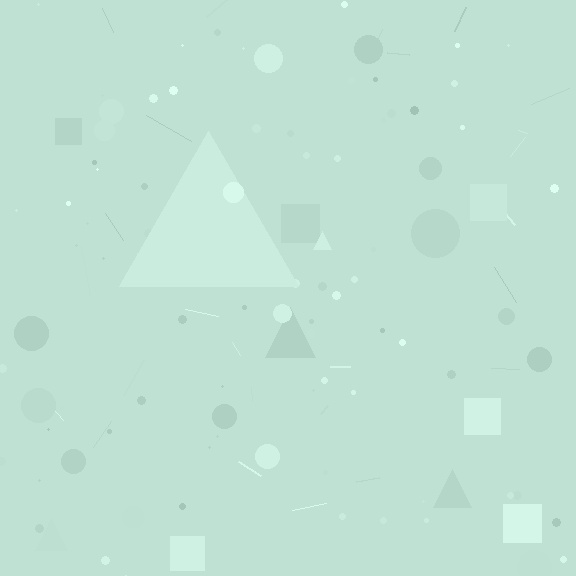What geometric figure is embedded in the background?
A triangle is embedded in the background.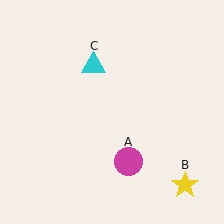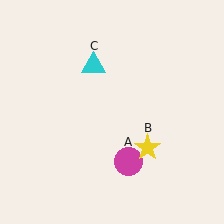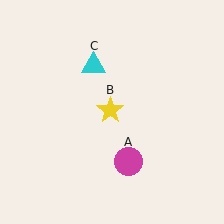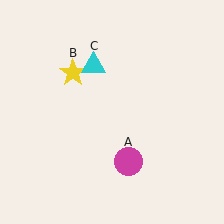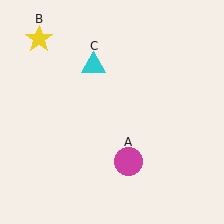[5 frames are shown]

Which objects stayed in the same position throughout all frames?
Magenta circle (object A) and cyan triangle (object C) remained stationary.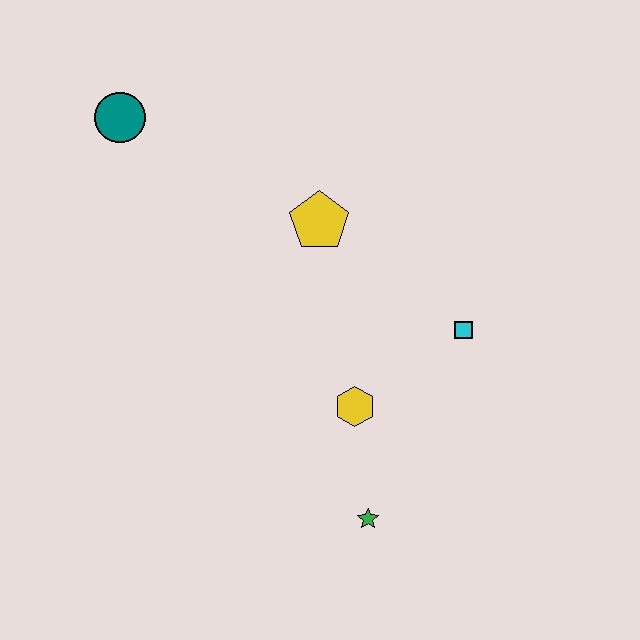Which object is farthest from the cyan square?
The teal circle is farthest from the cyan square.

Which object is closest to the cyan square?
The yellow hexagon is closest to the cyan square.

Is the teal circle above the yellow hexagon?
Yes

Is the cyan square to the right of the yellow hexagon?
Yes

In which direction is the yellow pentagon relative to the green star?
The yellow pentagon is above the green star.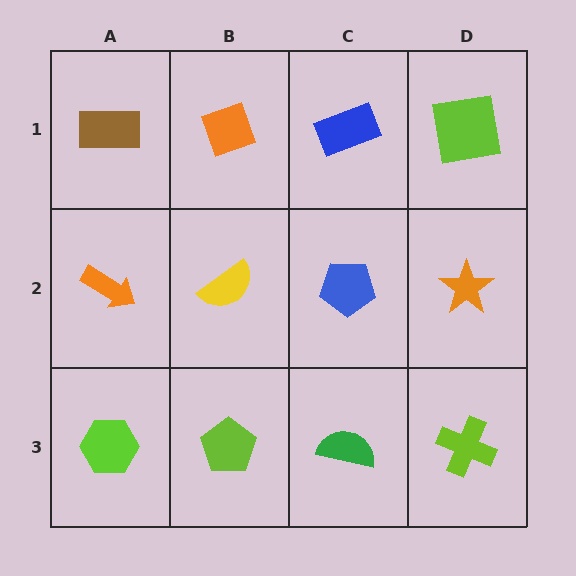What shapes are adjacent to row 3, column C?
A blue pentagon (row 2, column C), a lime pentagon (row 3, column B), a lime cross (row 3, column D).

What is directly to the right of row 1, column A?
An orange diamond.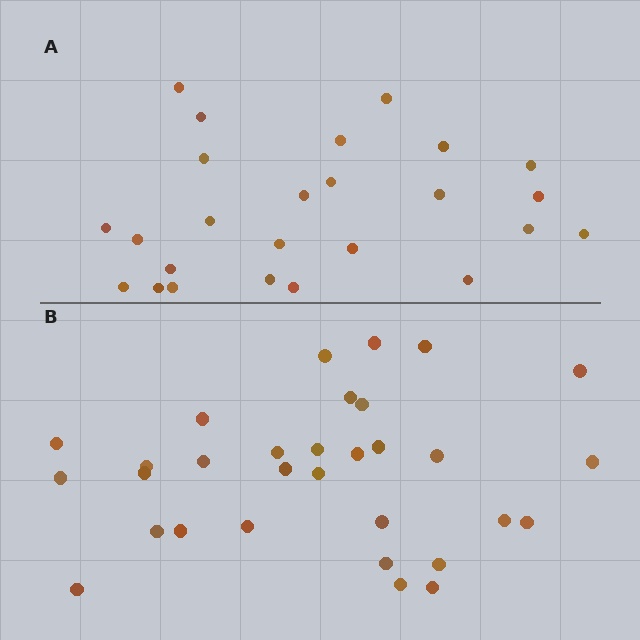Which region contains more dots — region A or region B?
Region B (the bottom region) has more dots.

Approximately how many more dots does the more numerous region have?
Region B has about 6 more dots than region A.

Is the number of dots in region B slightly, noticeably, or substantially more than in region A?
Region B has only slightly more — the two regions are fairly close. The ratio is roughly 1.2 to 1.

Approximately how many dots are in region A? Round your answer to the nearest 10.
About 20 dots. (The exact count is 25, which rounds to 20.)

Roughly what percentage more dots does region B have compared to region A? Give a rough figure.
About 25% more.